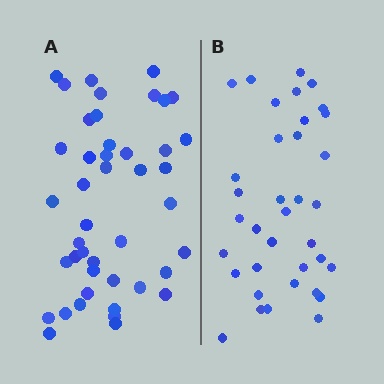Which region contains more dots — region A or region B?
Region A (the left region) has more dots.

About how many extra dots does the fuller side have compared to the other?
Region A has roughly 8 or so more dots than region B.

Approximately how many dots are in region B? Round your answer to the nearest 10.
About 40 dots. (The exact count is 36, which rounds to 40.)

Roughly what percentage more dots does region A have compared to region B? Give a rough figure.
About 20% more.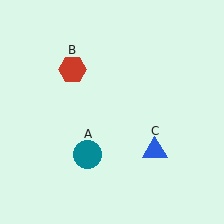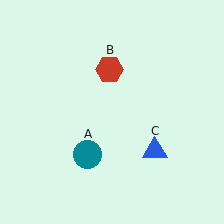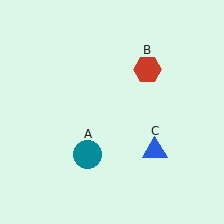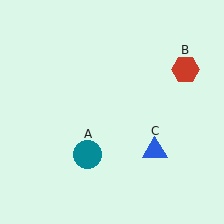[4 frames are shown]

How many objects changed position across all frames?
1 object changed position: red hexagon (object B).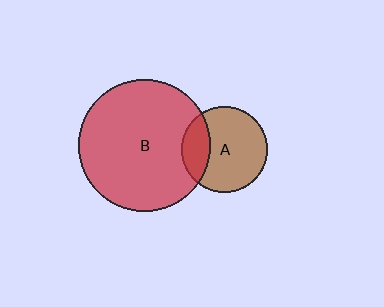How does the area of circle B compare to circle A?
Approximately 2.4 times.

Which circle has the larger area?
Circle B (red).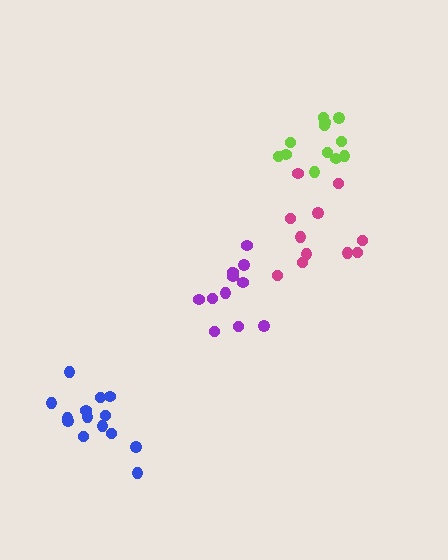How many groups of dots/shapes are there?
There are 4 groups.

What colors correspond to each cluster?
The clusters are colored: purple, blue, magenta, lime.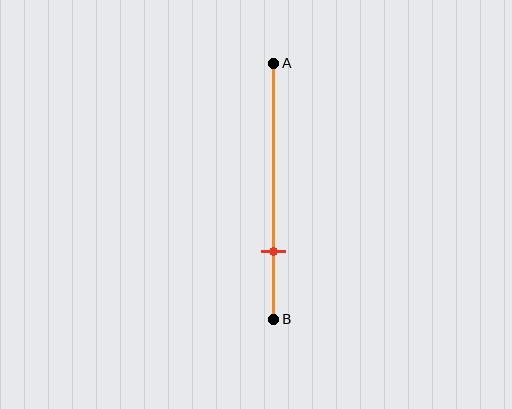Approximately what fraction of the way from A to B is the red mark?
The red mark is approximately 75% of the way from A to B.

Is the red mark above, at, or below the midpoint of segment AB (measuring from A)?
The red mark is below the midpoint of segment AB.